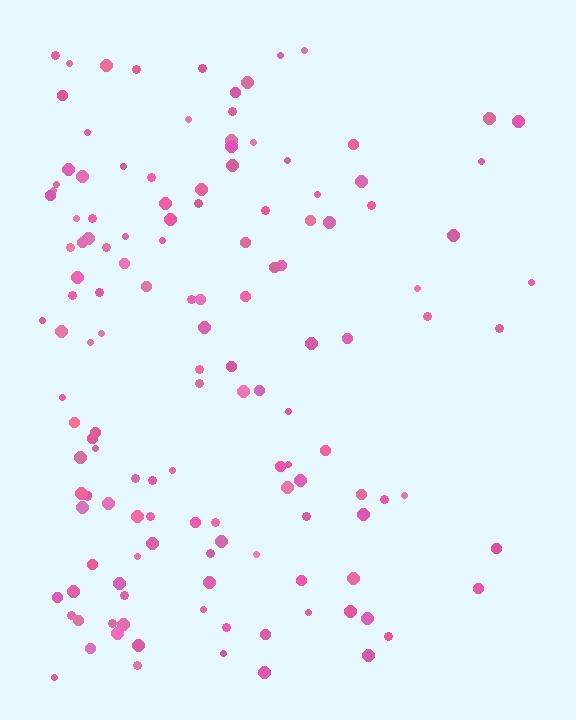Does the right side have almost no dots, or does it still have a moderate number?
Still a moderate number, just noticeably fewer than the left.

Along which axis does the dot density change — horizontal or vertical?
Horizontal.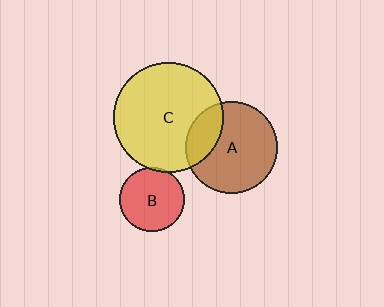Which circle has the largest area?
Circle C (yellow).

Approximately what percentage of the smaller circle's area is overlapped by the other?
Approximately 25%.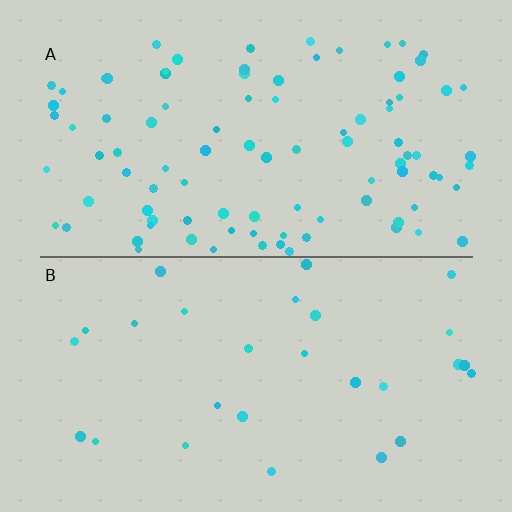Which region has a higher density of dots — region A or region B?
A (the top).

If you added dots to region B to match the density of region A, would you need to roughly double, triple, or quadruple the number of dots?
Approximately triple.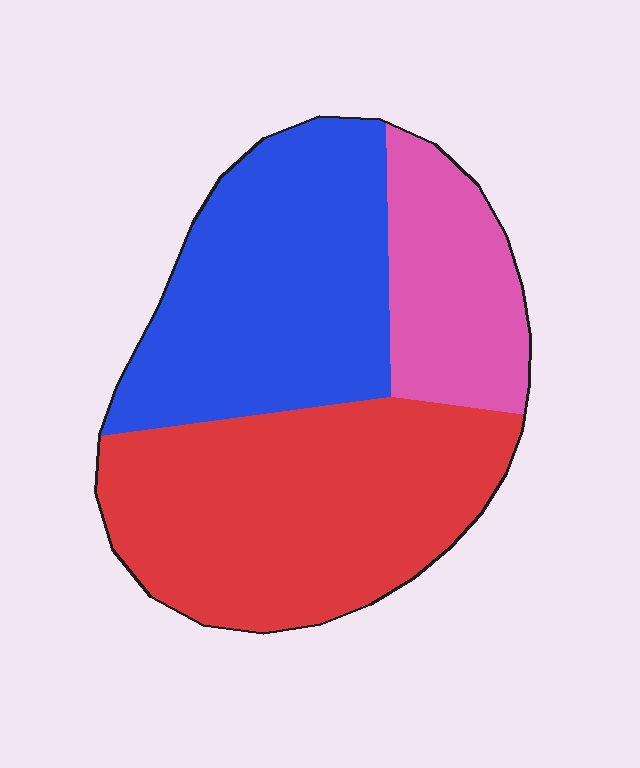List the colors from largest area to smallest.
From largest to smallest: red, blue, pink.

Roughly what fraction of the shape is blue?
Blue covers around 35% of the shape.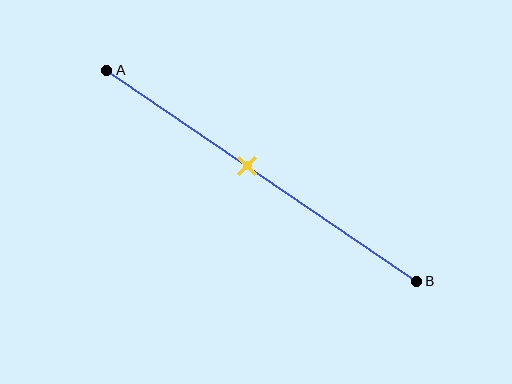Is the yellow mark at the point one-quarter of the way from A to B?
No, the mark is at about 45% from A, not at the 25% one-quarter point.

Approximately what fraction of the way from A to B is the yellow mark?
The yellow mark is approximately 45% of the way from A to B.